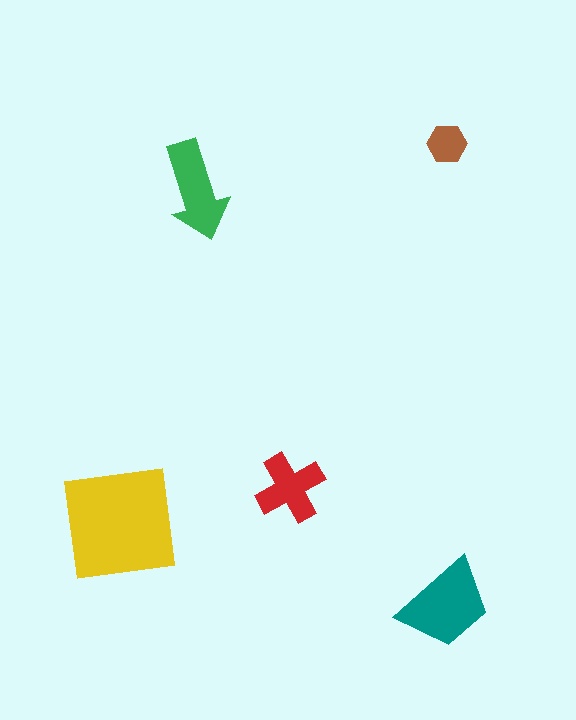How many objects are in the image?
There are 5 objects in the image.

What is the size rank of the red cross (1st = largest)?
4th.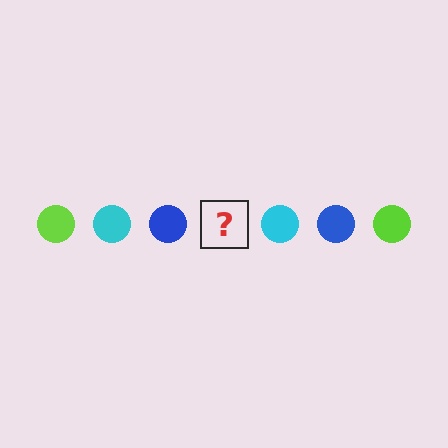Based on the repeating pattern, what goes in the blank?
The blank should be a lime circle.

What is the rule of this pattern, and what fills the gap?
The rule is that the pattern cycles through lime, cyan, blue circles. The gap should be filled with a lime circle.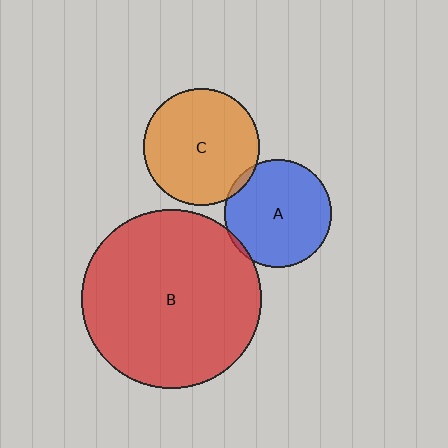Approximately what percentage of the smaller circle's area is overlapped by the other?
Approximately 5%.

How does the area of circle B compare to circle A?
Approximately 2.8 times.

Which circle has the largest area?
Circle B (red).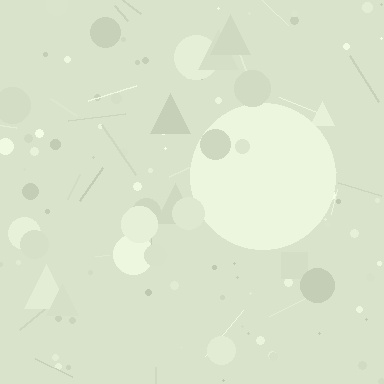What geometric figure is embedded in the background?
A circle is embedded in the background.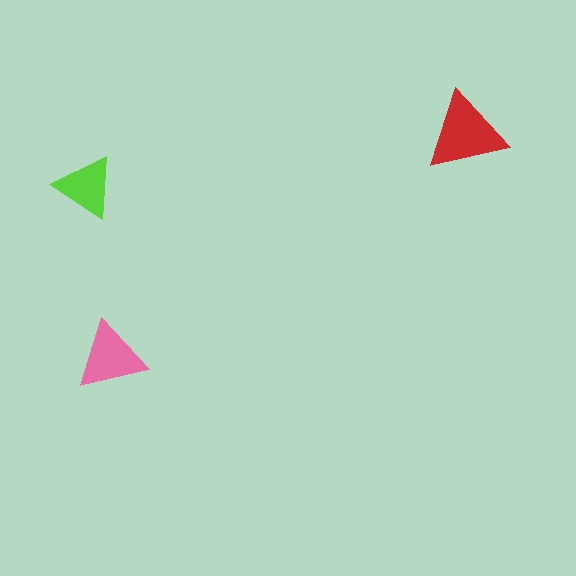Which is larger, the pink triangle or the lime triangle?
The pink one.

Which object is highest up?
The red triangle is topmost.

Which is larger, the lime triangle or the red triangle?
The red one.